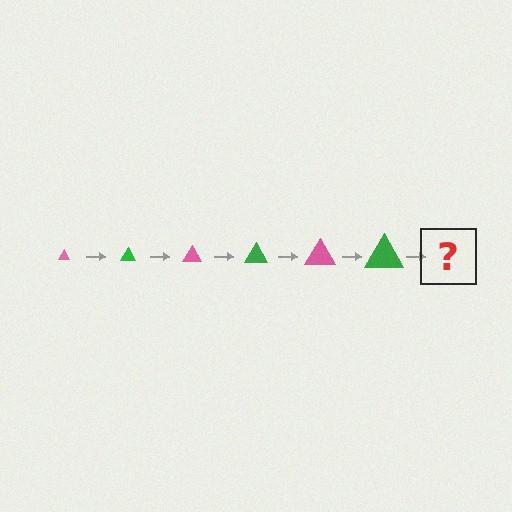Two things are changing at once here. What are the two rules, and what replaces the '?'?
The two rules are that the triangle grows larger each step and the color cycles through pink and green. The '?' should be a pink triangle, larger than the previous one.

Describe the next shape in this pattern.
It should be a pink triangle, larger than the previous one.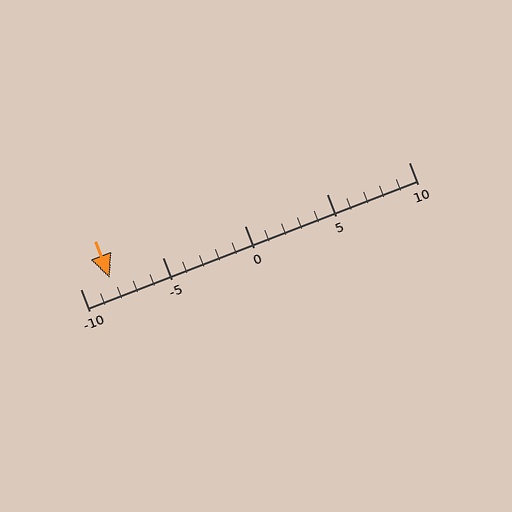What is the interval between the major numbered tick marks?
The major tick marks are spaced 5 units apart.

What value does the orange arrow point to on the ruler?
The orange arrow points to approximately -8.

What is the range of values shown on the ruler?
The ruler shows values from -10 to 10.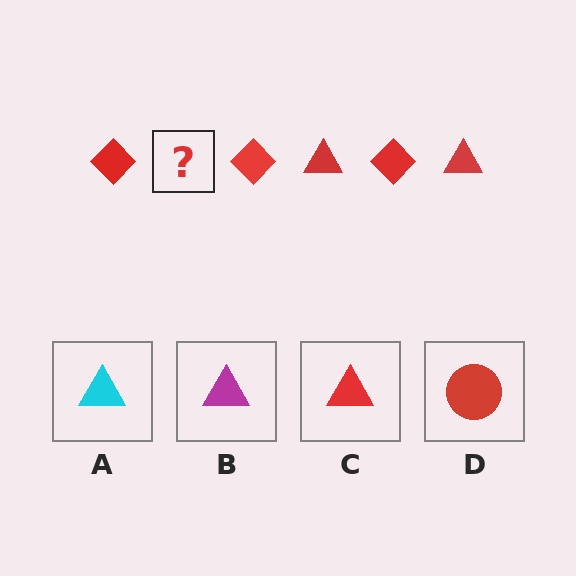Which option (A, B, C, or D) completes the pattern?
C.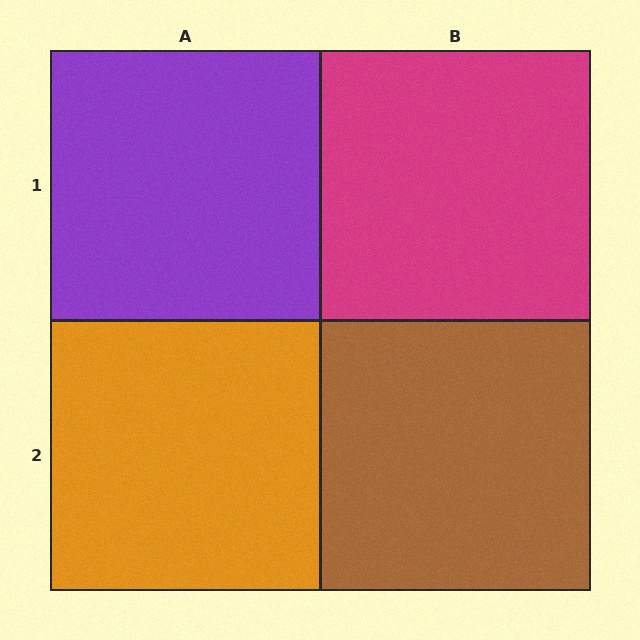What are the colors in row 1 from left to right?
Purple, magenta.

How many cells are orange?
1 cell is orange.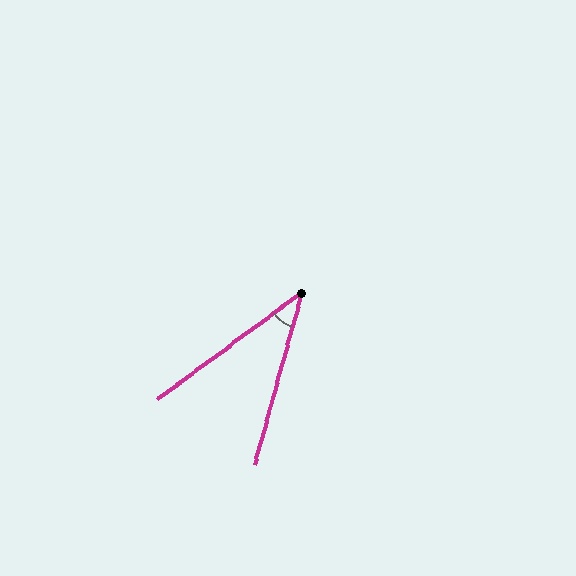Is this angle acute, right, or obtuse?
It is acute.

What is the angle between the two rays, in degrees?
Approximately 38 degrees.